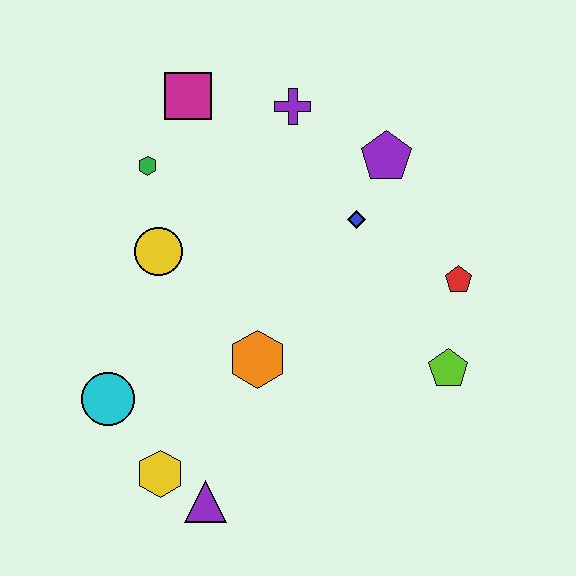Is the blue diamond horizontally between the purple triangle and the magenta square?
No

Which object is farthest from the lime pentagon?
The magenta square is farthest from the lime pentagon.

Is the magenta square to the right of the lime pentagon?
No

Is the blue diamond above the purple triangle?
Yes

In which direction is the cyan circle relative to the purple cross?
The cyan circle is below the purple cross.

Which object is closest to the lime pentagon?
The red pentagon is closest to the lime pentagon.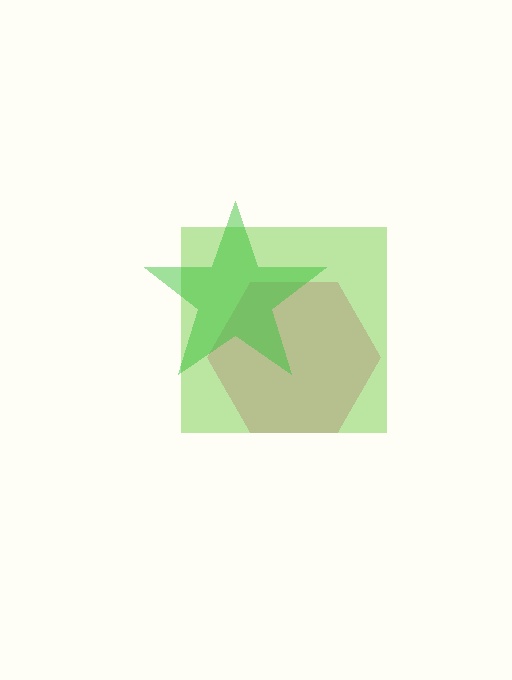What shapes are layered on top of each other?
The layered shapes are: a pink hexagon, a lime square, a green star.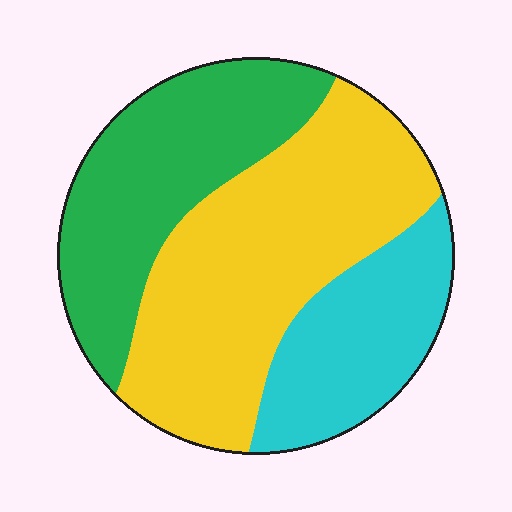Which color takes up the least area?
Cyan, at roughly 20%.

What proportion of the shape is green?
Green covers about 30% of the shape.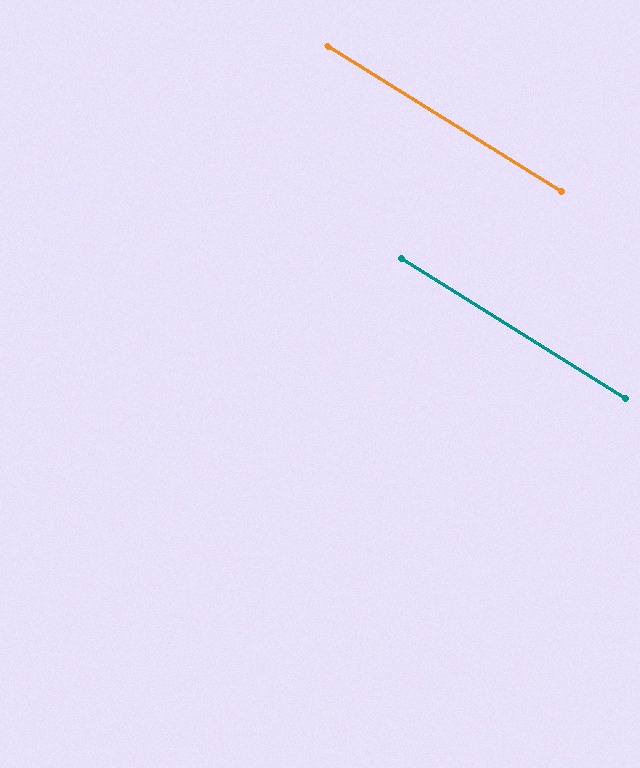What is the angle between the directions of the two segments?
Approximately 0 degrees.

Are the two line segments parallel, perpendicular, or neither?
Parallel — their directions differ by only 0.3°.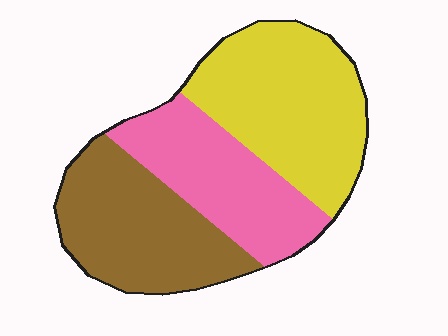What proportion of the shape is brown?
Brown covers around 35% of the shape.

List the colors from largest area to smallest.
From largest to smallest: yellow, brown, pink.